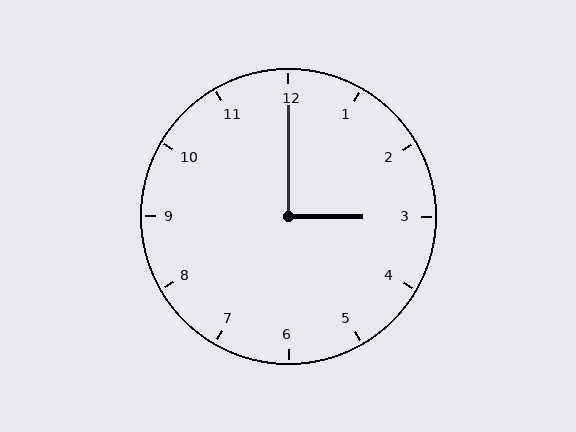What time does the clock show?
3:00.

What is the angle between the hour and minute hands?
Approximately 90 degrees.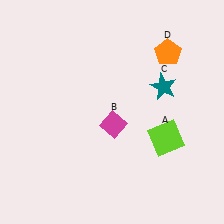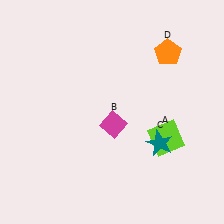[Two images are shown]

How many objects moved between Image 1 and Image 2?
1 object moved between the two images.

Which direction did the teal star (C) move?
The teal star (C) moved down.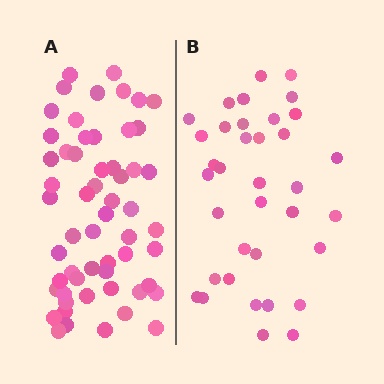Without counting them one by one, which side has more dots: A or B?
Region A (the left region) has more dots.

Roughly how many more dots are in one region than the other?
Region A has approximately 20 more dots than region B.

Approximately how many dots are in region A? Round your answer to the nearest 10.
About 60 dots. (The exact count is 57, which rounds to 60.)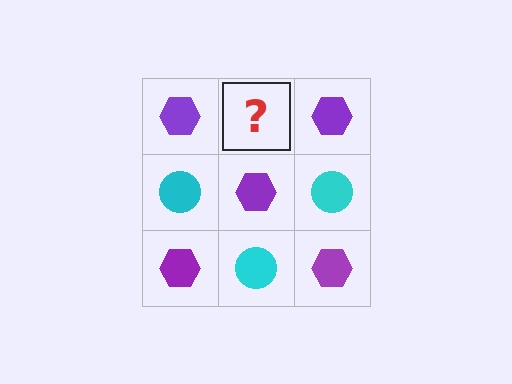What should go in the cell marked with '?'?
The missing cell should contain a cyan circle.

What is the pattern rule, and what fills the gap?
The rule is that it alternates purple hexagon and cyan circle in a checkerboard pattern. The gap should be filled with a cyan circle.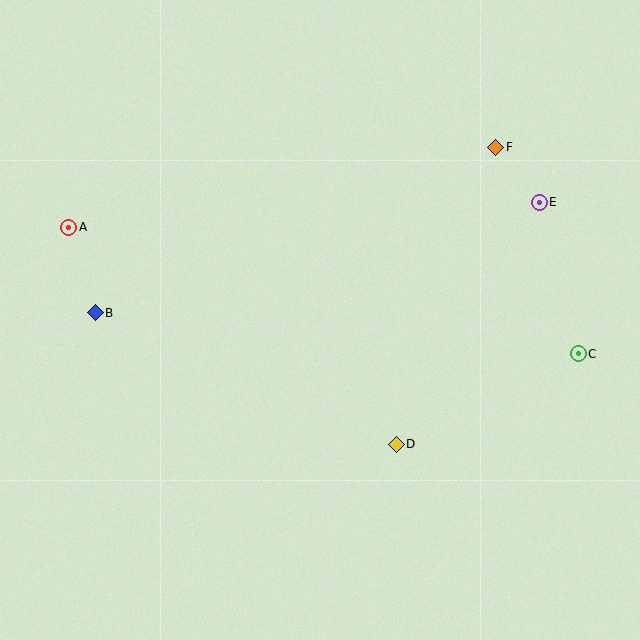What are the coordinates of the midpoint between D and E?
The midpoint between D and E is at (468, 323).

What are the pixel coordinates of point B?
Point B is at (95, 313).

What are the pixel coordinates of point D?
Point D is at (396, 444).